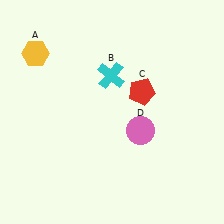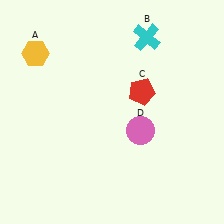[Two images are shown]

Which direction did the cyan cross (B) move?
The cyan cross (B) moved up.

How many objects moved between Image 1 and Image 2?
1 object moved between the two images.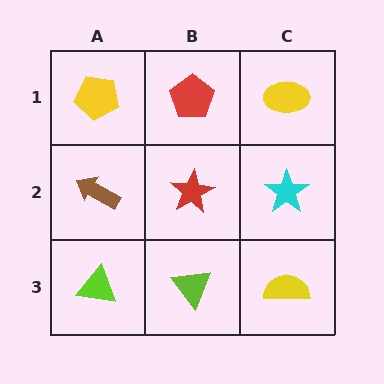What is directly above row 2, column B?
A red pentagon.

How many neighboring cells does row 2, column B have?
4.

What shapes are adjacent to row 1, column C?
A cyan star (row 2, column C), a red pentagon (row 1, column B).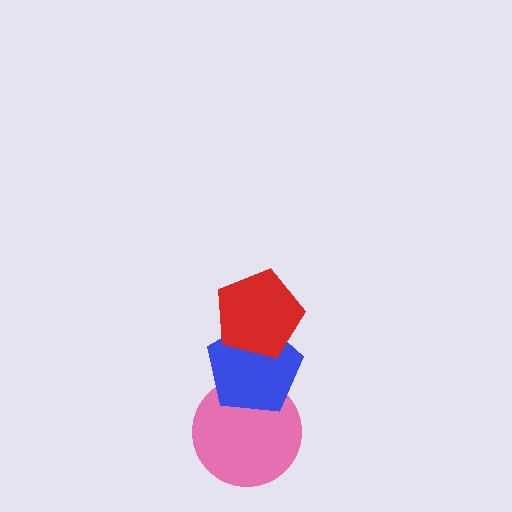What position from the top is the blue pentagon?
The blue pentagon is 2nd from the top.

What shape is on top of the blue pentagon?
The red pentagon is on top of the blue pentagon.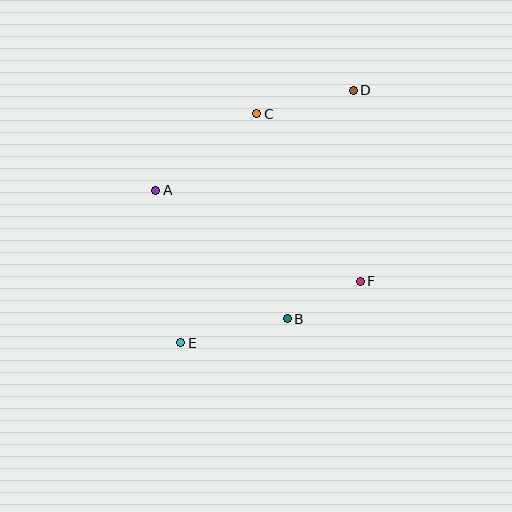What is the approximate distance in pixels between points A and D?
The distance between A and D is approximately 221 pixels.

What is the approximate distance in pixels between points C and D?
The distance between C and D is approximately 99 pixels.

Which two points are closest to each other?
Points B and F are closest to each other.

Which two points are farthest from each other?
Points D and E are farthest from each other.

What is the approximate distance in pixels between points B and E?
The distance between B and E is approximately 109 pixels.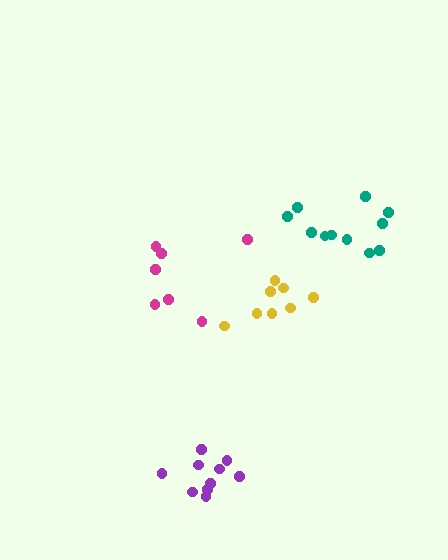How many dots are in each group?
Group 1: 10 dots, Group 2: 8 dots, Group 3: 7 dots, Group 4: 11 dots (36 total).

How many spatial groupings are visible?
There are 4 spatial groupings.